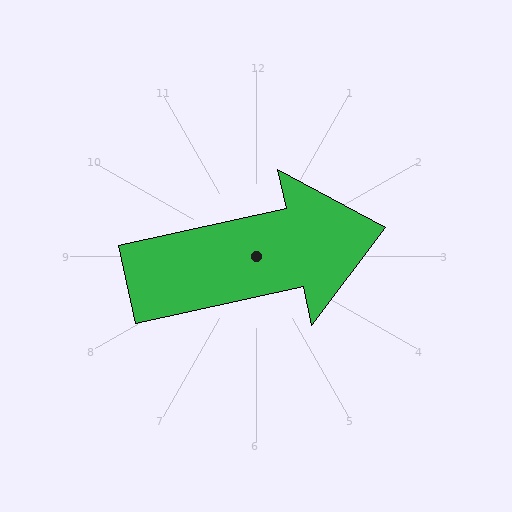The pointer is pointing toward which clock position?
Roughly 3 o'clock.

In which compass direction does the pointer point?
East.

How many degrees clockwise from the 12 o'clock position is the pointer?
Approximately 78 degrees.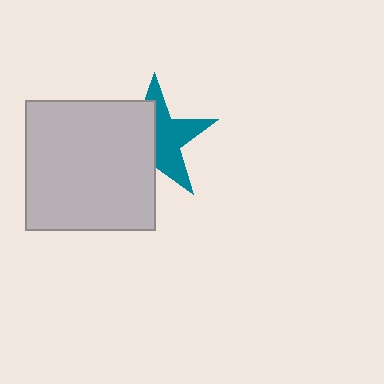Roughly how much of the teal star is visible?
About half of it is visible (roughly 51%).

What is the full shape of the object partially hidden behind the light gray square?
The partially hidden object is a teal star.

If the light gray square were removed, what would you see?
You would see the complete teal star.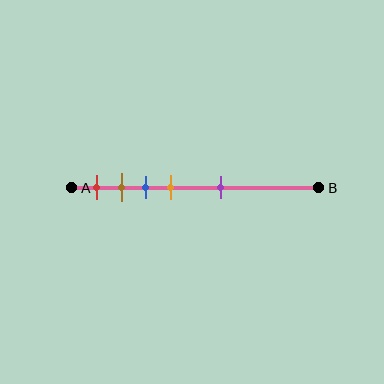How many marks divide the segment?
There are 5 marks dividing the segment.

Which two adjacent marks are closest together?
The brown and blue marks are the closest adjacent pair.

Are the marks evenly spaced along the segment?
No, the marks are not evenly spaced.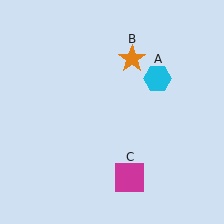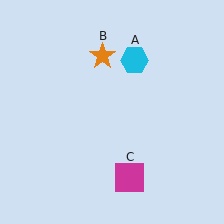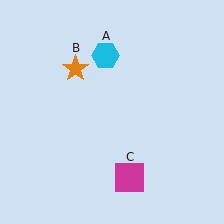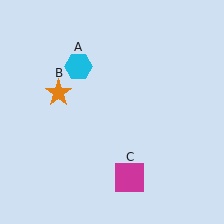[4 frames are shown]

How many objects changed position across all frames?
2 objects changed position: cyan hexagon (object A), orange star (object B).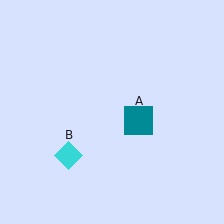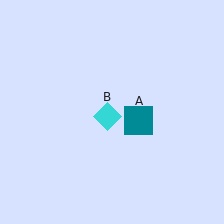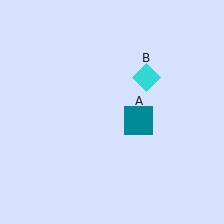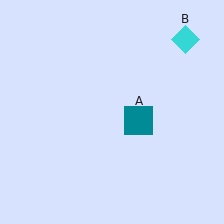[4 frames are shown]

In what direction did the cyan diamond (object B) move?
The cyan diamond (object B) moved up and to the right.